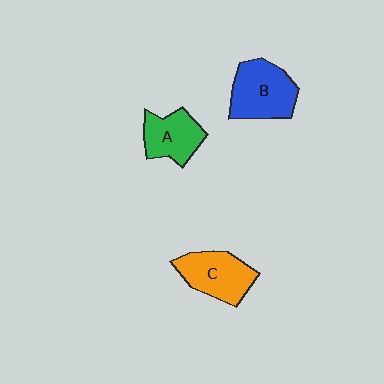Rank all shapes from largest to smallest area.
From largest to smallest: B (blue), C (orange), A (green).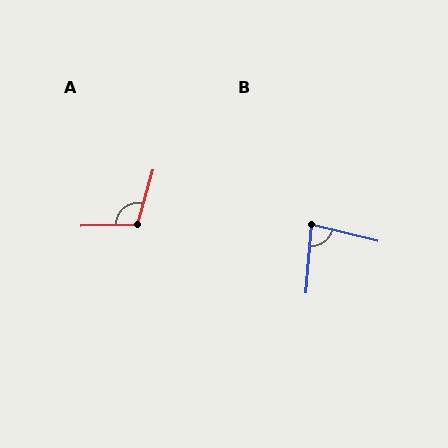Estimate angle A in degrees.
Approximately 107 degrees.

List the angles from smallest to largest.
B (81°), A (107°).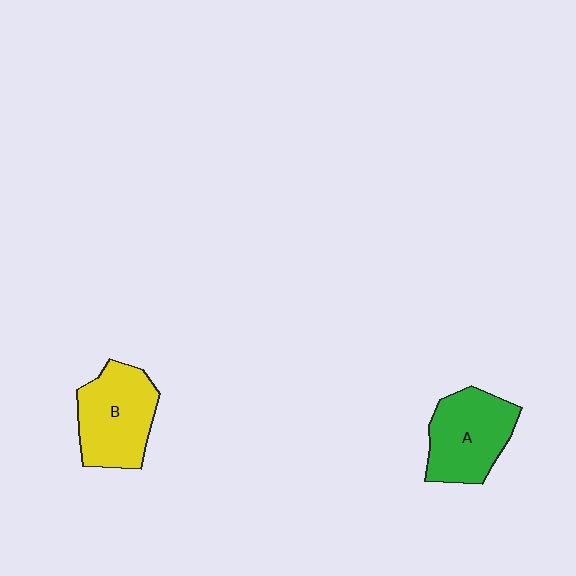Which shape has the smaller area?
Shape A (green).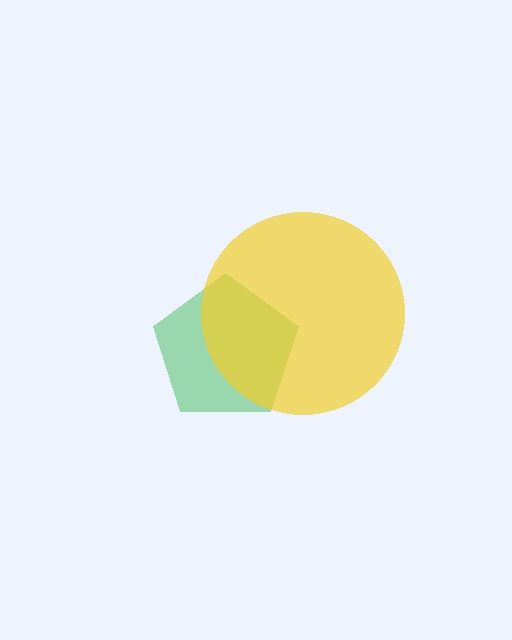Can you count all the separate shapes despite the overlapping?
Yes, there are 2 separate shapes.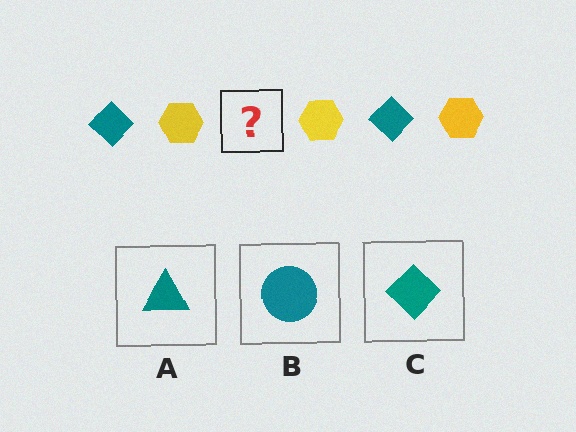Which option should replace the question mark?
Option C.